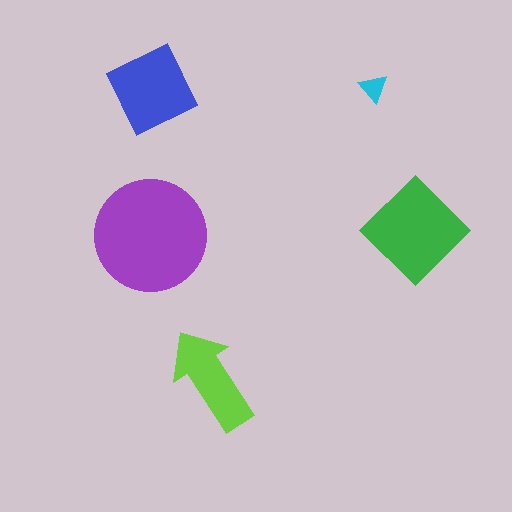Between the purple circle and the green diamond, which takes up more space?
The purple circle.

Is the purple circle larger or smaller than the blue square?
Larger.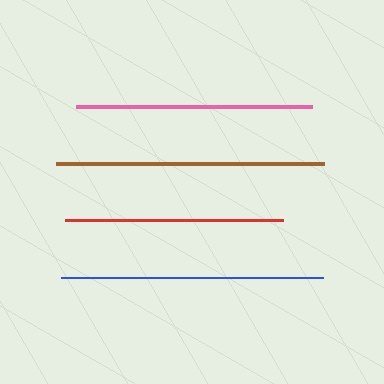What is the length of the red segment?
The red segment is approximately 218 pixels long.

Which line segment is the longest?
The brown line is the longest at approximately 268 pixels.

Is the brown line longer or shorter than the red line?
The brown line is longer than the red line.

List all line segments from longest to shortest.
From longest to shortest: brown, blue, pink, red.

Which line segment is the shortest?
The red line is the shortest at approximately 218 pixels.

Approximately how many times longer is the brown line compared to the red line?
The brown line is approximately 1.2 times the length of the red line.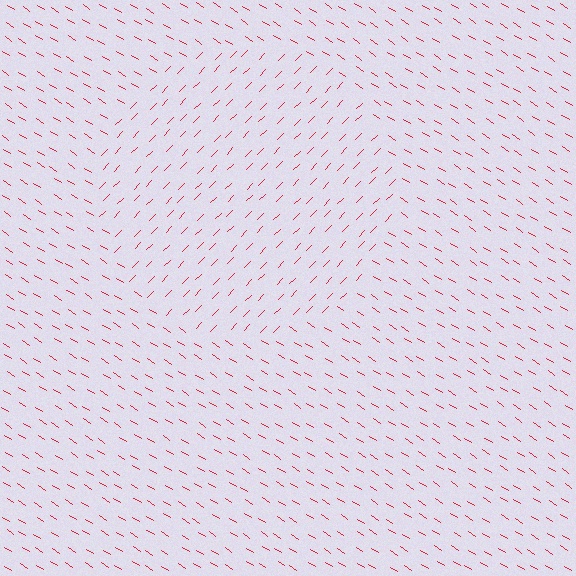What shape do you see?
I see a circle.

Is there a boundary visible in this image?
Yes, there is a texture boundary formed by a change in line orientation.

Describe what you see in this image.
The image is filled with small red line segments. A circle region in the image has lines oriented differently from the surrounding lines, creating a visible texture boundary.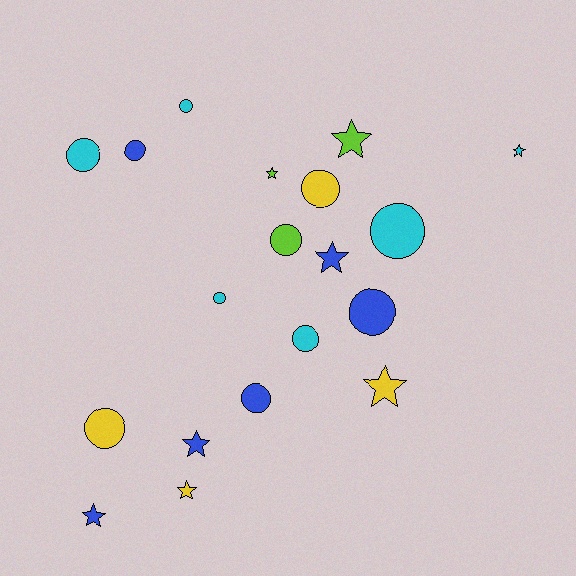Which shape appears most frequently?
Circle, with 11 objects.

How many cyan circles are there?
There are 5 cyan circles.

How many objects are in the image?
There are 19 objects.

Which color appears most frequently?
Blue, with 6 objects.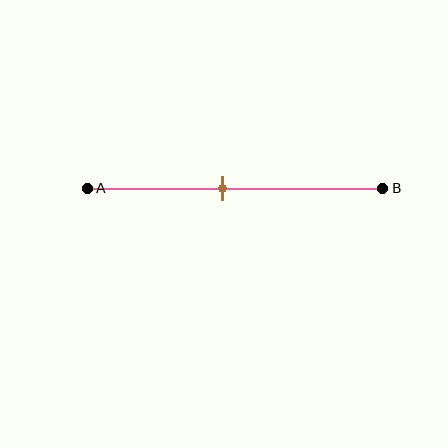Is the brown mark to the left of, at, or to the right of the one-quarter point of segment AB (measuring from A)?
The brown mark is to the right of the one-quarter point of segment AB.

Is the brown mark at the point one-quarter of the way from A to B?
No, the mark is at about 45% from A, not at the 25% one-quarter point.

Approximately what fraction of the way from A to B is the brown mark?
The brown mark is approximately 45% of the way from A to B.